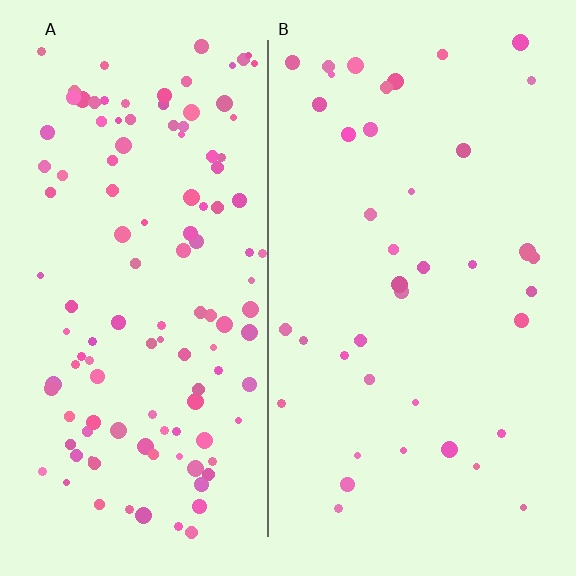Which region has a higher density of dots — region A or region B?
A (the left).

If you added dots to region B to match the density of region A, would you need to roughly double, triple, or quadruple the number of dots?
Approximately triple.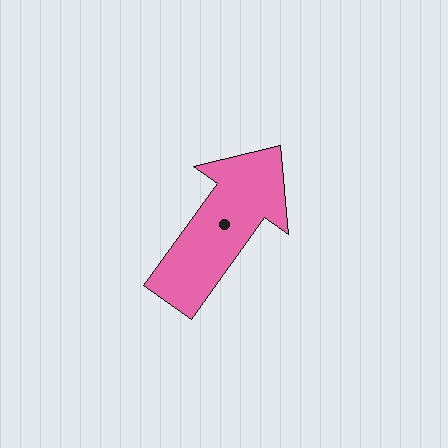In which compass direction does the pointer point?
Northeast.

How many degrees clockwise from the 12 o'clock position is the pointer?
Approximately 36 degrees.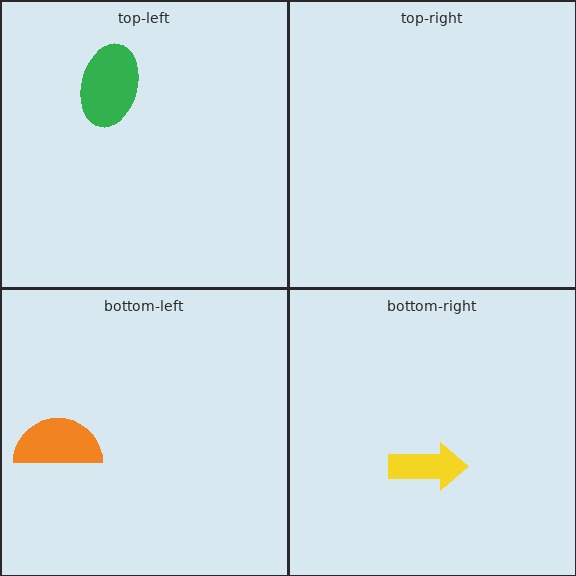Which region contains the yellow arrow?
The bottom-right region.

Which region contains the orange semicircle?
The bottom-left region.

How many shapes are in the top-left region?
1.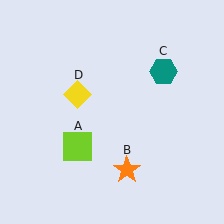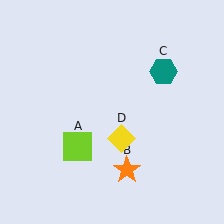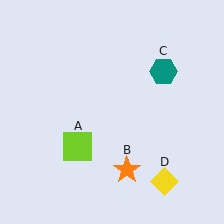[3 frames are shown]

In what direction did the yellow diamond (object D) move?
The yellow diamond (object D) moved down and to the right.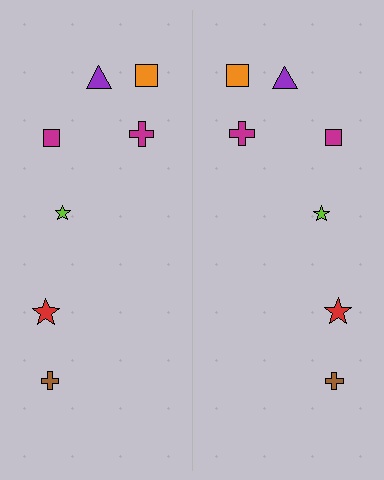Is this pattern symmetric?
Yes, this pattern has bilateral (reflection) symmetry.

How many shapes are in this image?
There are 14 shapes in this image.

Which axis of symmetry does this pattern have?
The pattern has a vertical axis of symmetry running through the center of the image.